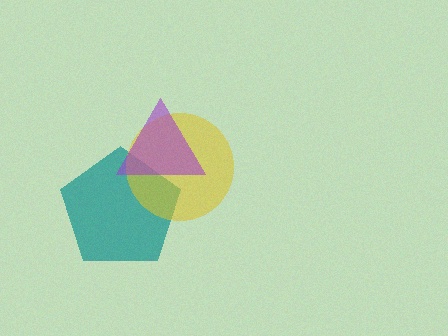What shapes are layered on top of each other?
The layered shapes are: a teal pentagon, a yellow circle, a purple triangle.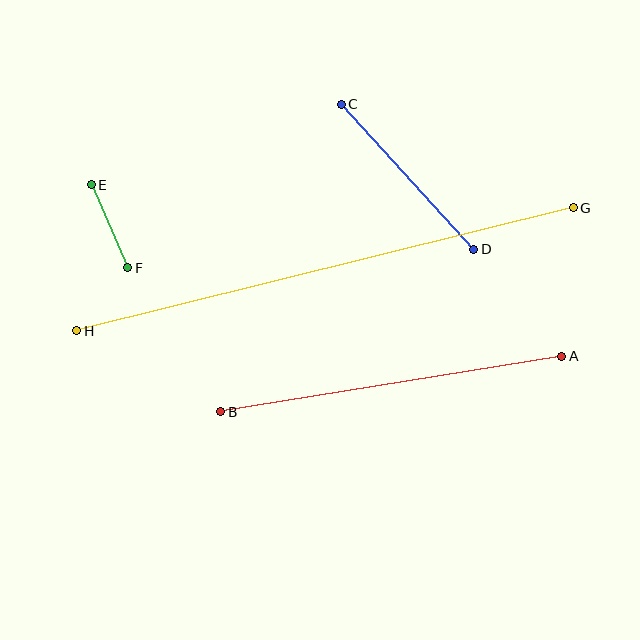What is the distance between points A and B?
The distance is approximately 345 pixels.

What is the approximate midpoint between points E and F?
The midpoint is at approximately (109, 226) pixels.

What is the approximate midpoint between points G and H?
The midpoint is at approximately (325, 269) pixels.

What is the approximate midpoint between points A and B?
The midpoint is at approximately (391, 384) pixels.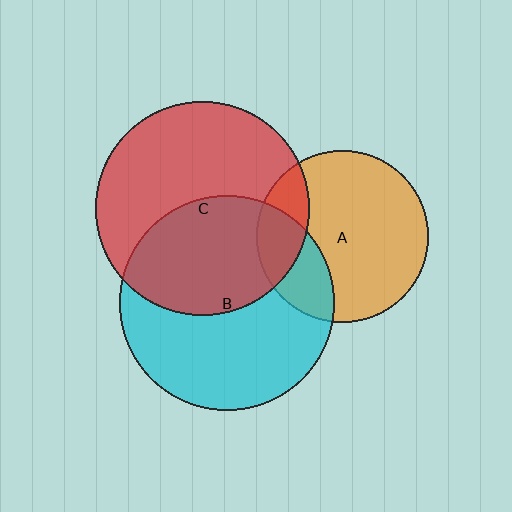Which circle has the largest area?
Circle B (cyan).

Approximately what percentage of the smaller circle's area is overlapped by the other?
Approximately 20%.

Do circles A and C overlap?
Yes.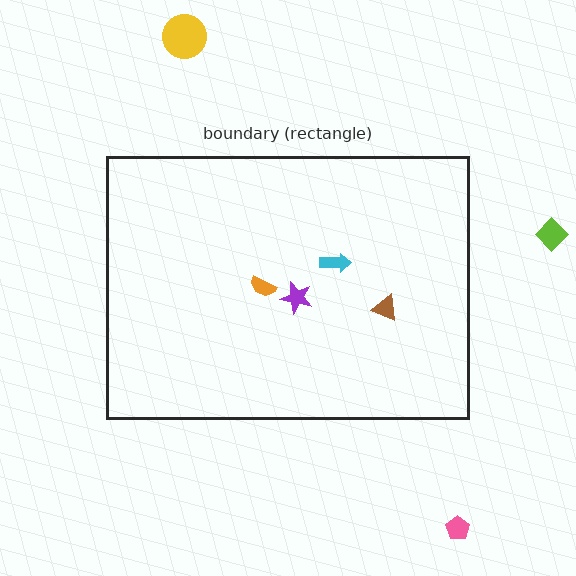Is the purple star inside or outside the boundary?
Inside.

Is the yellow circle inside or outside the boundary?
Outside.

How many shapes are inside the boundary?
4 inside, 3 outside.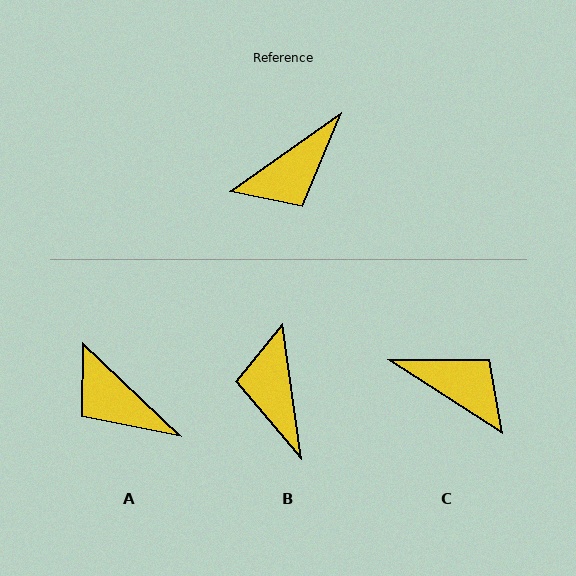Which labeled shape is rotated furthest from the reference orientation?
B, about 118 degrees away.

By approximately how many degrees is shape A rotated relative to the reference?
Approximately 79 degrees clockwise.